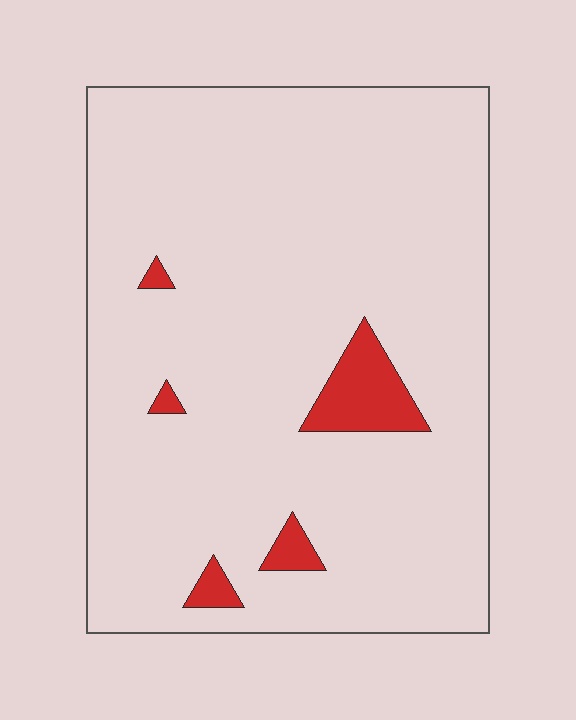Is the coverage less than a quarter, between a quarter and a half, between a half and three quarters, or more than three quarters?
Less than a quarter.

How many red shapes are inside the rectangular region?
5.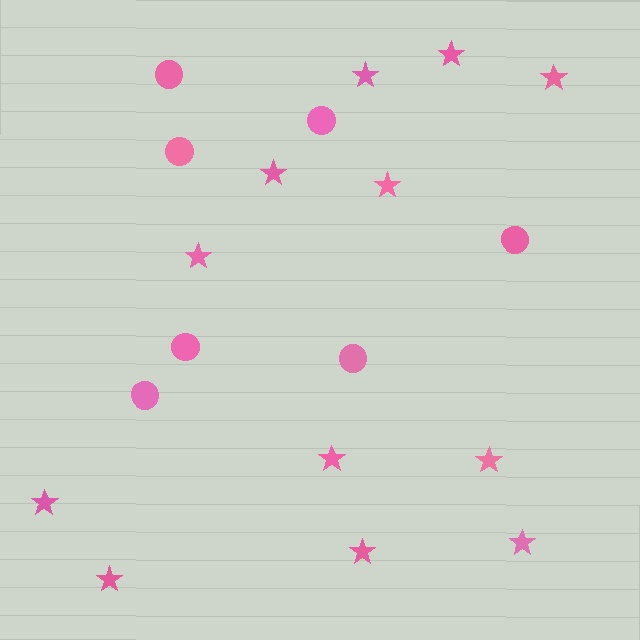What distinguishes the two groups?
There are 2 groups: one group of circles (7) and one group of stars (12).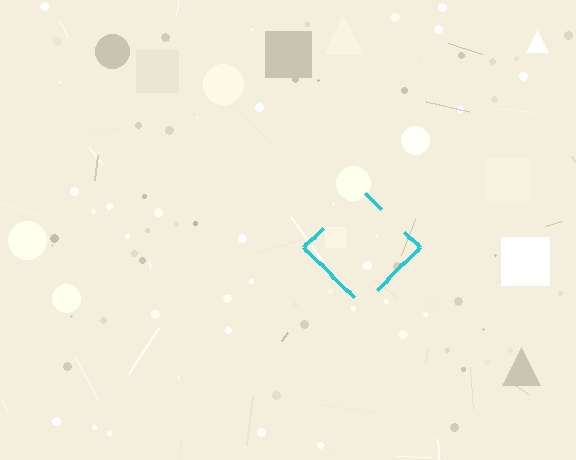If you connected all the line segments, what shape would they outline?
They would outline a diamond.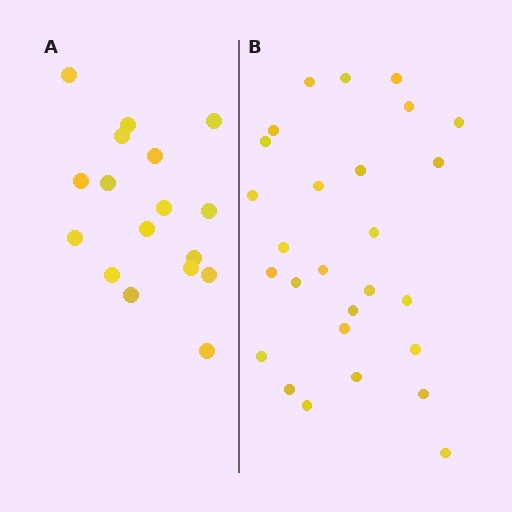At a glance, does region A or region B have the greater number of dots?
Region B (the right region) has more dots.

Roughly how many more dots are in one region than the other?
Region B has roughly 10 or so more dots than region A.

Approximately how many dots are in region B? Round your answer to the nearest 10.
About 30 dots. (The exact count is 27, which rounds to 30.)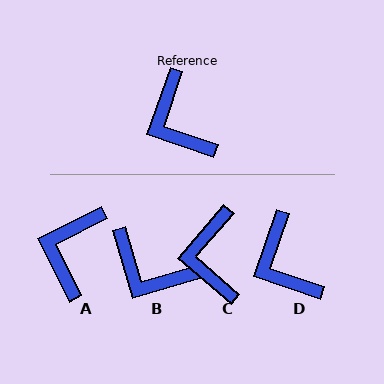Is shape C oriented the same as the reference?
No, it is off by about 22 degrees.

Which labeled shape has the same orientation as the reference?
D.